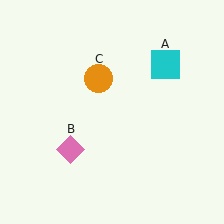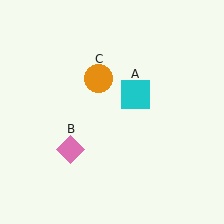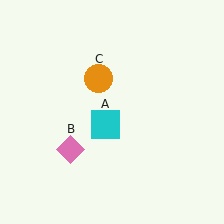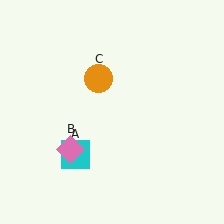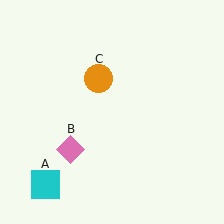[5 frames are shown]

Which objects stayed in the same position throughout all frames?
Pink diamond (object B) and orange circle (object C) remained stationary.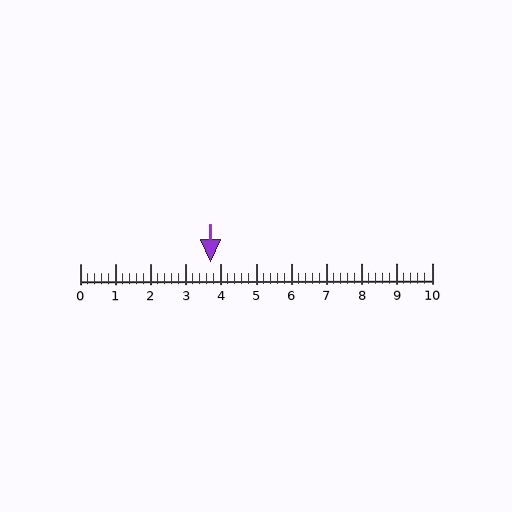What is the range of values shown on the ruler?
The ruler shows values from 0 to 10.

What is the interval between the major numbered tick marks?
The major tick marks are spaced 1 units apart.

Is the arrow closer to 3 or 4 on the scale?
The arrow is closer to 4.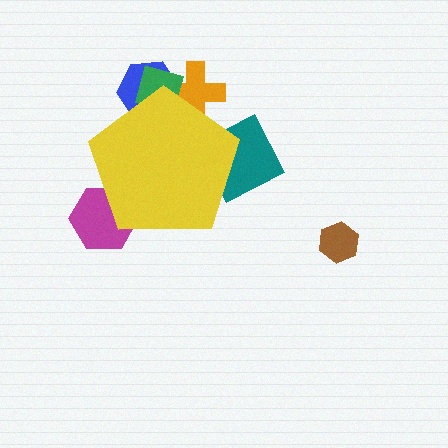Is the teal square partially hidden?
Yes, the teal square is partially hidden behind the yellow pentagon.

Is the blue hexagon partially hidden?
Yes, the blue hexagon is partially hidden behind the yellow pentagon.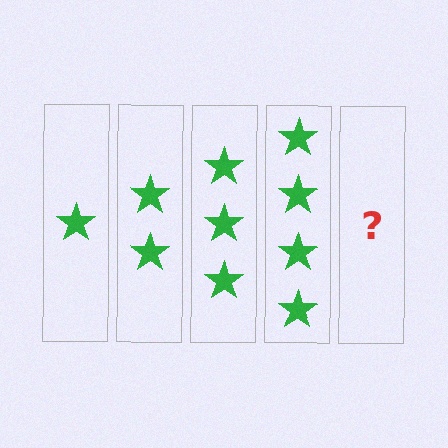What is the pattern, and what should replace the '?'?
The pattern is that each step adds one more star. The '?' should be 5 stars.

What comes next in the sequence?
The next element should be 5 stars.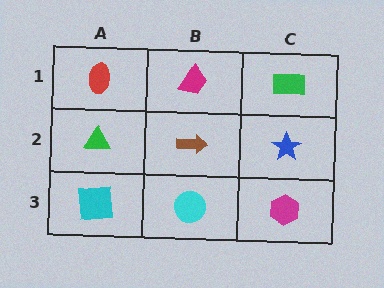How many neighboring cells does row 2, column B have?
4.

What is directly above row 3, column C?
A blue star.